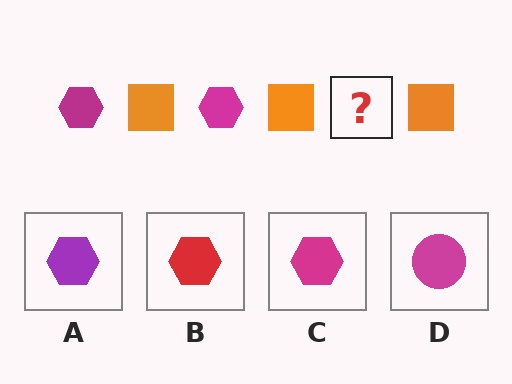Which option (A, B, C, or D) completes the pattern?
C.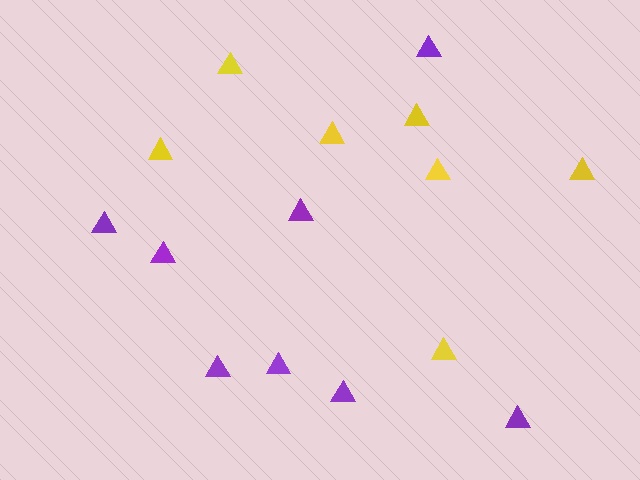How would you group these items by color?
There are 2 groups: one group of purple triangles (8) and one group of yellow triangles (7).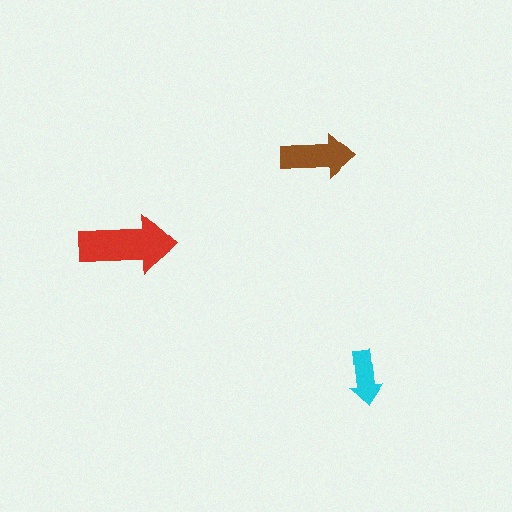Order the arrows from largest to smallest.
the red one, the brown one, the cyan one.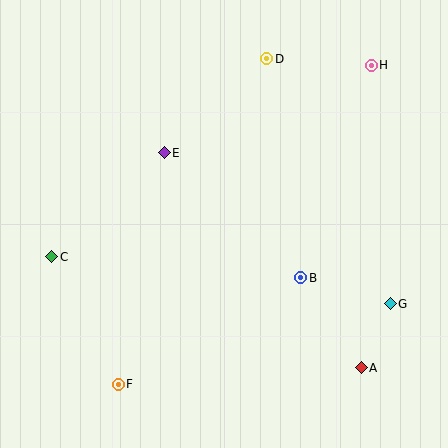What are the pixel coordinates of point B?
Point B is at (301, 278).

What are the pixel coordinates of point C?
Point C is at (52, 257).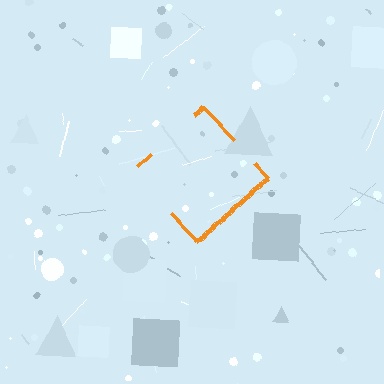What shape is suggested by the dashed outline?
The dashed outline suggests a diamond.